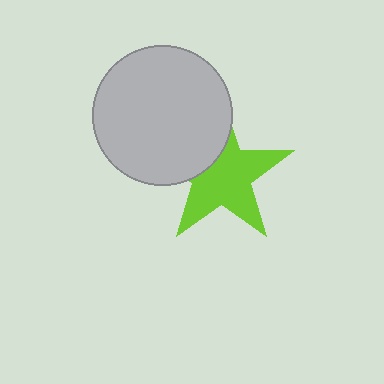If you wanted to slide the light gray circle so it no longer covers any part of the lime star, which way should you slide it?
Slide it toward the upper-left — that is the most direct way to separate the two shapes.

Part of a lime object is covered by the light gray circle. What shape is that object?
It is a star.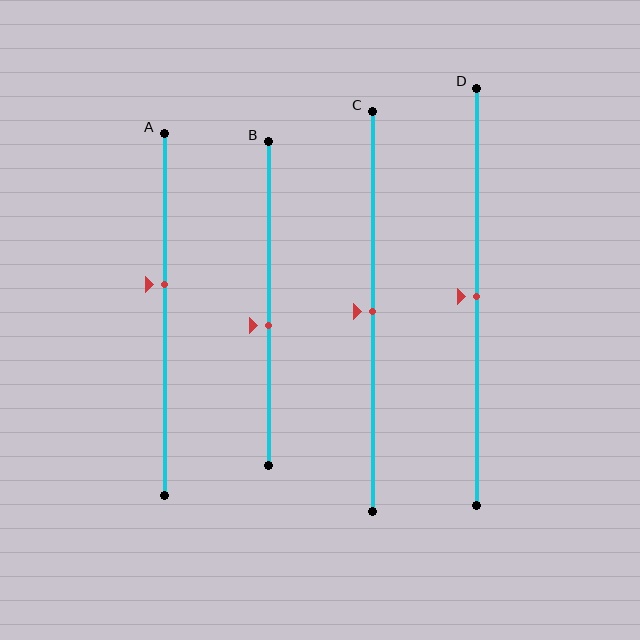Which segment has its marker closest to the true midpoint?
Segment C has its marker closest to the true midpoint.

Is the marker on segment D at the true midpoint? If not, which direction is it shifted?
Yes, the marker on segment D is at the true midpoint.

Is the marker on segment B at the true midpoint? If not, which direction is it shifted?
No, the marker on segment B is shifted downward by about 7% of the segment length.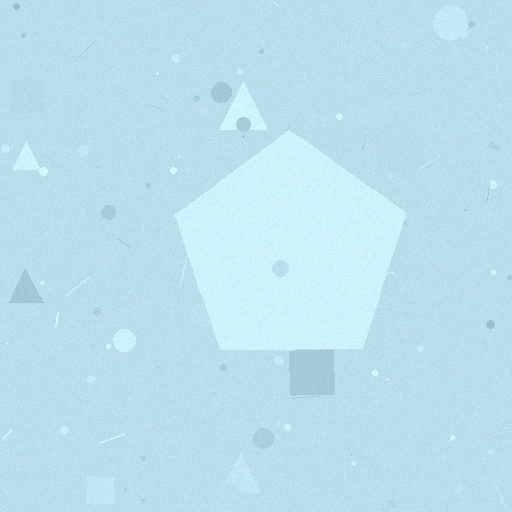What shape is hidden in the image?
A pentagon is hidden in the image.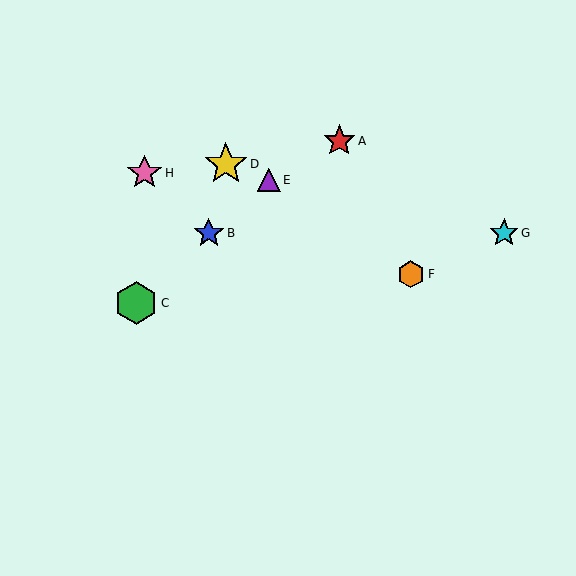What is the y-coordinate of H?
Object H is at y≈173.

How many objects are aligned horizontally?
2 objects (B, G) are aligned horizontally.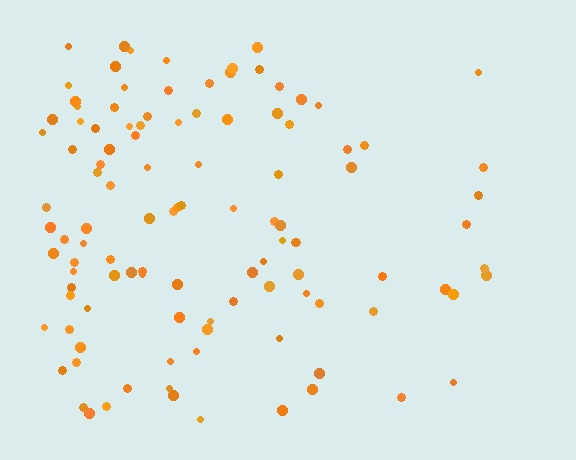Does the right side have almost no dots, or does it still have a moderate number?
Still a moderate number, just noticeably fewer than the left.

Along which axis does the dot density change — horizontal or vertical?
Horizontal.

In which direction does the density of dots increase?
From right to left, with the left side densest.